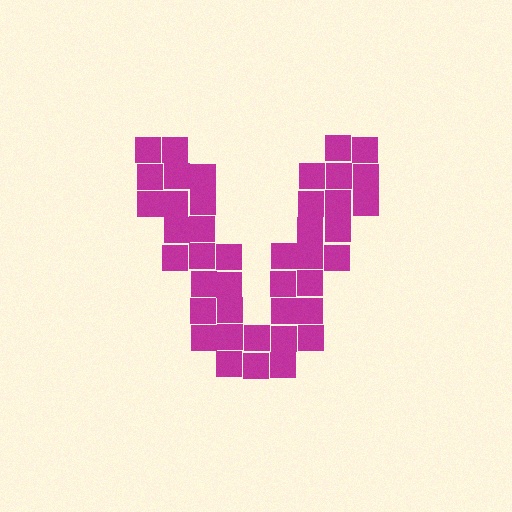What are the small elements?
The small elements are squares.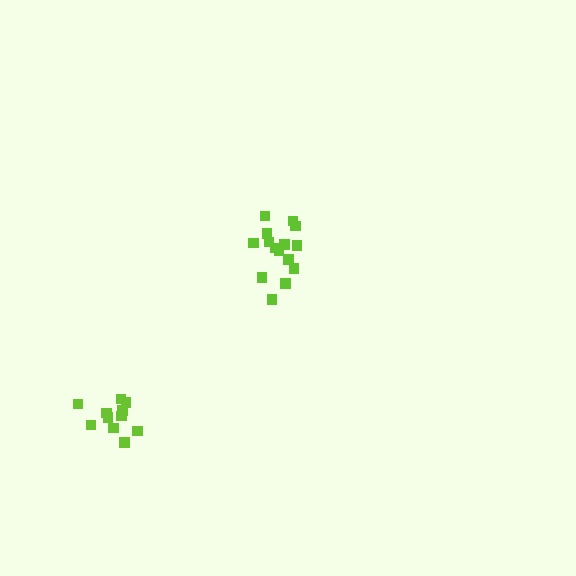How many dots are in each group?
Group 1: 15 dots, Group 2: 11 dots (26 total).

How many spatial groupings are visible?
There are 2 spatial groupings.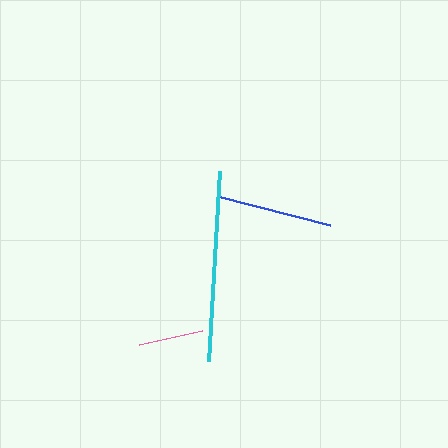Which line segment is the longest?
The cyan line is the longest at approximately 190 pixels.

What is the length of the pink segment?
The pink segment is approximately 65 pixels long.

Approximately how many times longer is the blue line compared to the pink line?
The blue line is approximately 1.8 times the length of the pink line.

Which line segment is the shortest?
The pink line is the shortest at approximately 65 pixels.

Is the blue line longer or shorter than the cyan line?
The cyan line is longer than the blue line.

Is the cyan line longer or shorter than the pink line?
The cyan line is longer than the pink line.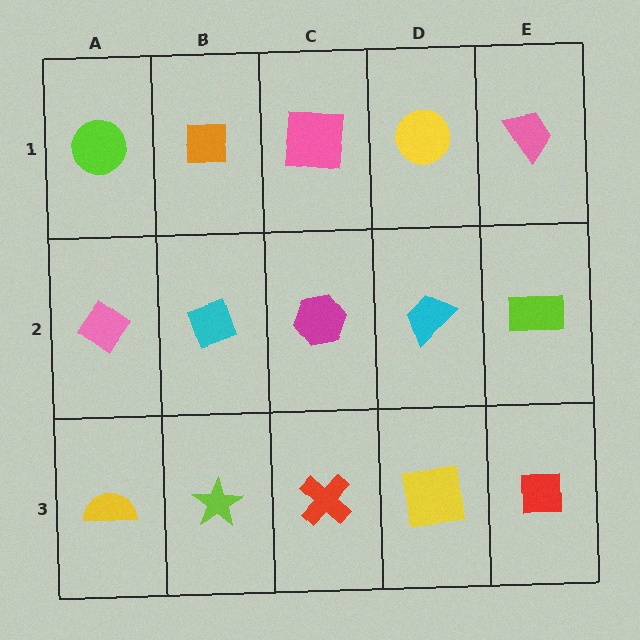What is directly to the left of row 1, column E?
A yellow circle.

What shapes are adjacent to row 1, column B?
A cyan diamond (row 2, column B), a lime circle (row 1, column A), a pink square (row 1, column C).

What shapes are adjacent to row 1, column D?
A cyan trapezoid (row 2, column D), a pink square (row 1, column C), a pink trapezoid (row 1, column E).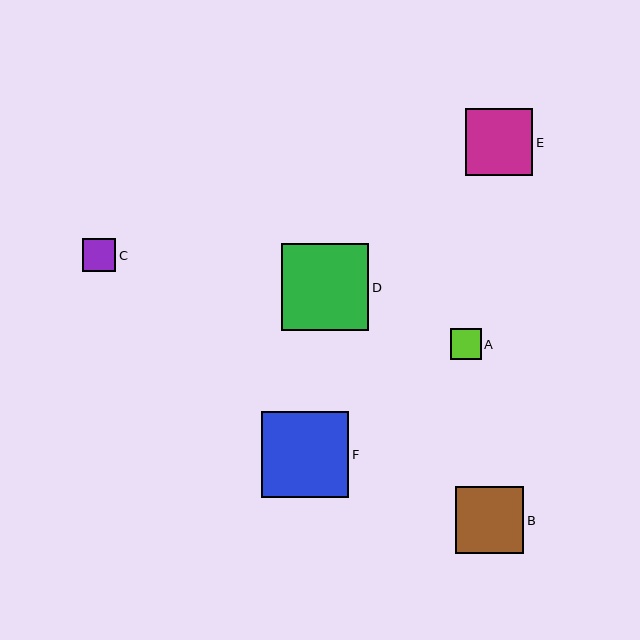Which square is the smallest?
Square A is the smallest with a size of approximately 31 pixels.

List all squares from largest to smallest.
From largest to smallest: D, F, B, E, C, A.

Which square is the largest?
Square D is the largest with a size of approximately 87 pixels.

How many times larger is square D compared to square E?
Square D is approximately 1.3 times the size of square E.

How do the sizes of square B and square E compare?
Square B and square E are approximately the same size.